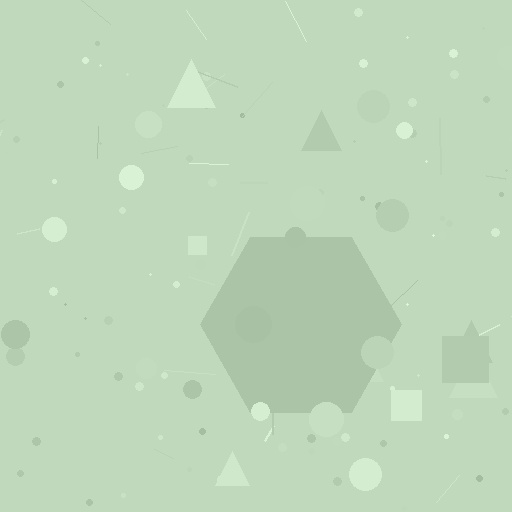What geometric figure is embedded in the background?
A hexagon is embedded in the background.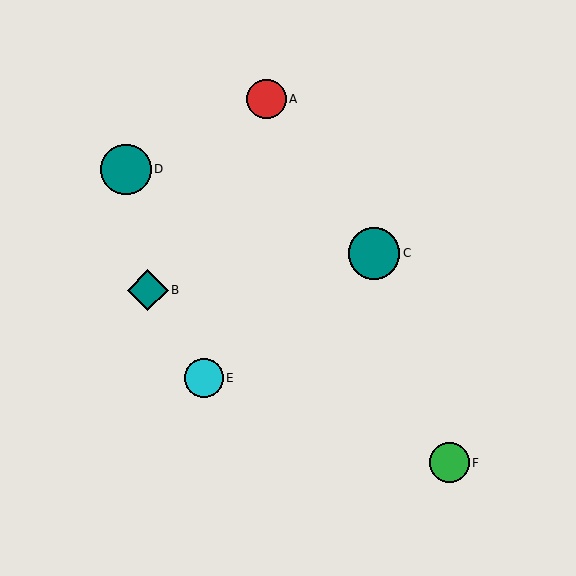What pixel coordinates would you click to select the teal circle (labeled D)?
Click at (126, 169) to select the teal circle D.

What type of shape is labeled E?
Shape E is a cyan circle.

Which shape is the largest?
The teal circle (labeled C) is the largest.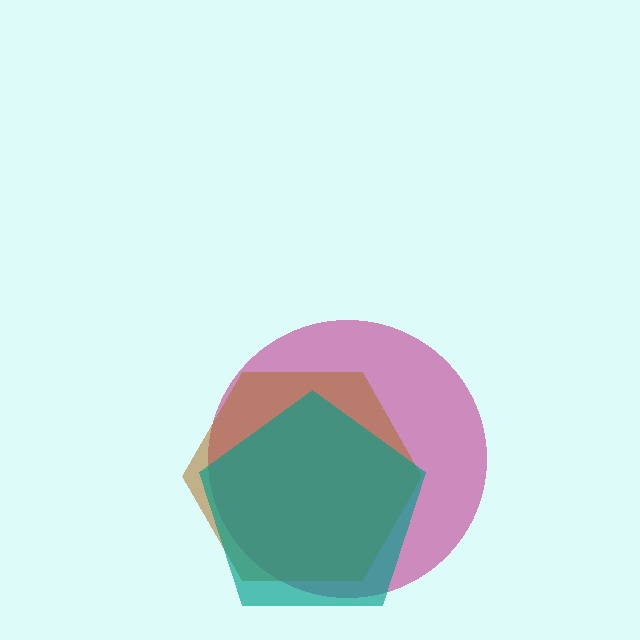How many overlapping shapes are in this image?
There are 3 overlapping shapes in the image.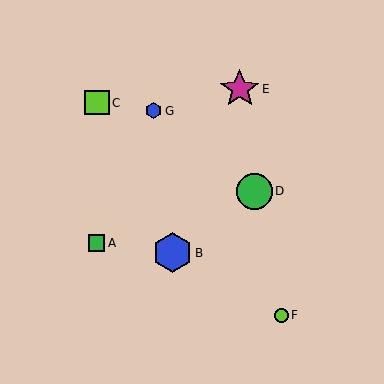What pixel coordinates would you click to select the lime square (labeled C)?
Click at (97, 103) to select the lime square C.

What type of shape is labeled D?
Shape D is a green circle.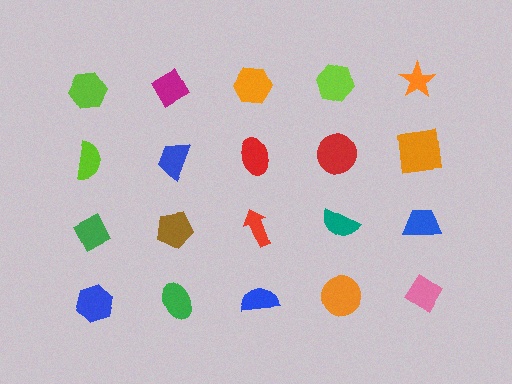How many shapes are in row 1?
5 shapes.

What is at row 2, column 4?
A red circle.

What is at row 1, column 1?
A lime hexagon.